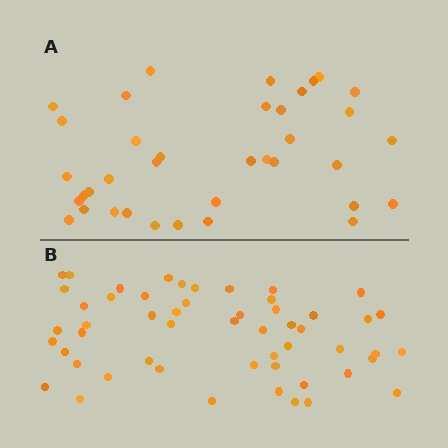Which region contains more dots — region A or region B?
Region B (the bottom region) has more dots.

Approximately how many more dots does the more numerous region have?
Region B has approximately 15 more dots than region A.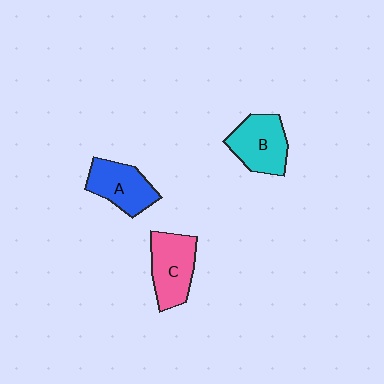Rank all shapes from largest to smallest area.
From largest to smallest: C (pink), B (cyan), A (blue).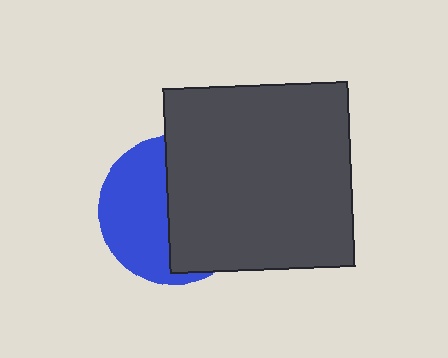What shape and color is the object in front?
The object in front is a dark gray square.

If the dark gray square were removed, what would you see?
You would see the complete blue circle.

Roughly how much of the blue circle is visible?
About half of it is visible (roughly 46%).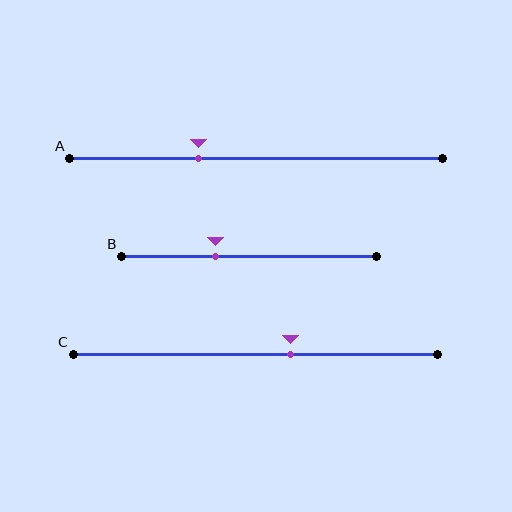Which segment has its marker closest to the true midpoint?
Segment C has its marker closest to the true midpoint.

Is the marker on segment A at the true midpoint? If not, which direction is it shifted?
No, the marker on segment A is shifted to the left by about 16% of the segment length.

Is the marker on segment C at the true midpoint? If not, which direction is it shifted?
No, the marker on segment C is shifted to the right by about 10% of the segment length.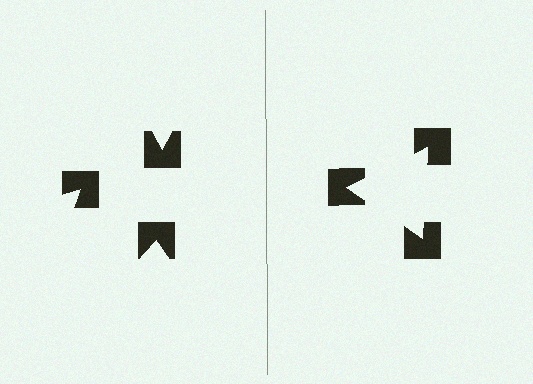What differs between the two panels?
The notched squares are positioned identically on both sides; only the wedge orientations differ. On the right they align to a triangle; on the left they are misaligned.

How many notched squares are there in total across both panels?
6 — 3 on each side.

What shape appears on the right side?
An illusory triangle.